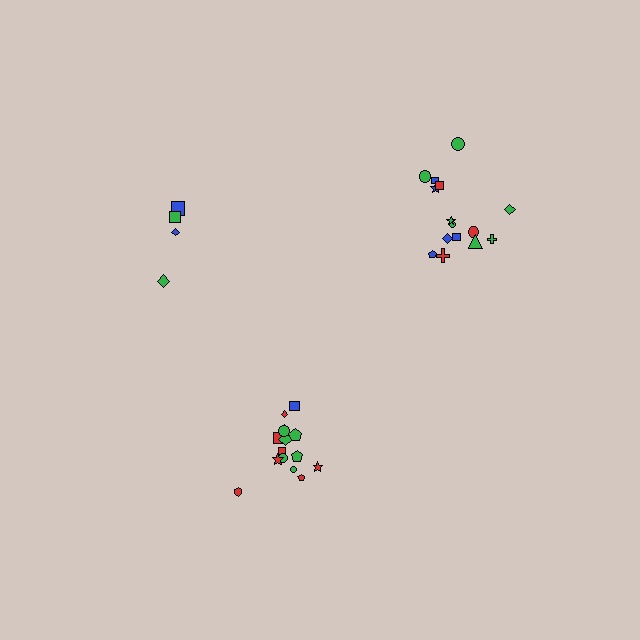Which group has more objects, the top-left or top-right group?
The top-right group.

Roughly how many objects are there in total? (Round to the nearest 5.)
Roughly 35 objects in total.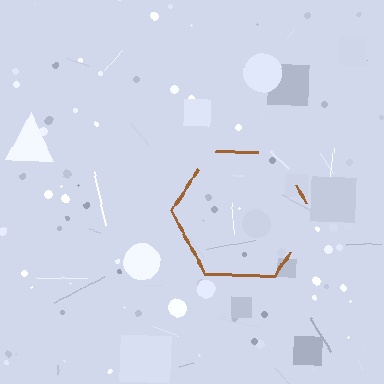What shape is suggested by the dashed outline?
The dashed outline suggests a hexagon.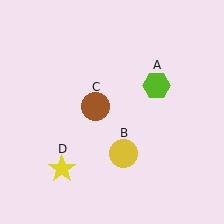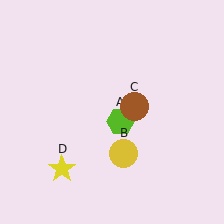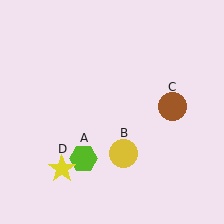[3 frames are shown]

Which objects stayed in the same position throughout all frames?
Yellow circle (object B) and yellow star (object D) remained stationary.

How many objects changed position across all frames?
2 objects changed position: lime hexagon (object A), brown circle (object C).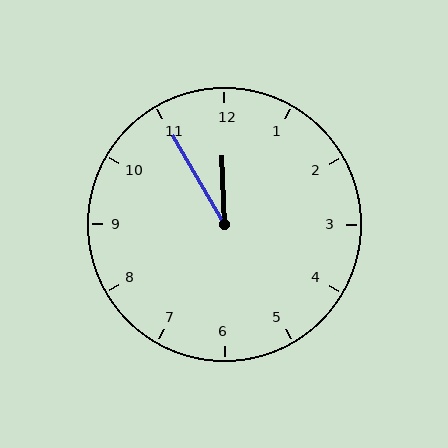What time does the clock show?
11:55.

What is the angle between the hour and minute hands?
Approximately 28 degrees.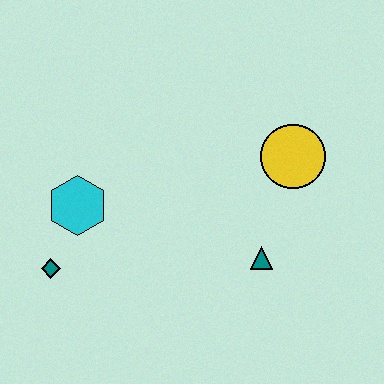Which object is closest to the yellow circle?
The teal triangle is closest to the yellow circle.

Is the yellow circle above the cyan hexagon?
Yes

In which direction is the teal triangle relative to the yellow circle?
The teal triangle is below the yellow circle.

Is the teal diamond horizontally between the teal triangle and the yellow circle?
No